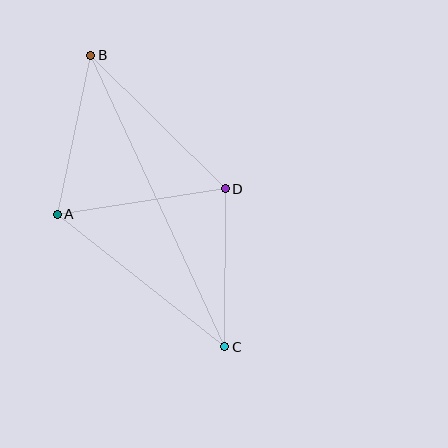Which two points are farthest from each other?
Points B and C are farthest from each other.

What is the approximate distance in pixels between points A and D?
The distance between A and D is approximately 170 pixels.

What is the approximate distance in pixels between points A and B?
The distance between A and B is approximately 162 pixels.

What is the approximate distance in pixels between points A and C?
The distance between A and C is approximately 214 pixels.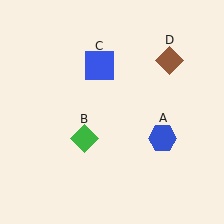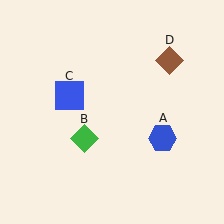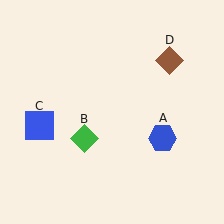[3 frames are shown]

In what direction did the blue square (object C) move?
The blue square (object C) moved down and to the left.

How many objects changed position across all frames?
1 object changed position: blue square (object C).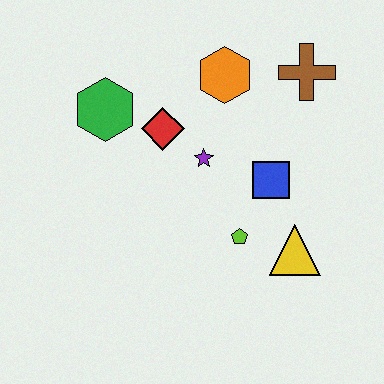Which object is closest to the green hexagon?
The red diamond is closest to the green hexagon.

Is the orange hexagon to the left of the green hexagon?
No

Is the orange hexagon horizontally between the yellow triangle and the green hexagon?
Yes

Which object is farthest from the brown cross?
The green hexagon is farthest from the brown cross.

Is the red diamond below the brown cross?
Yes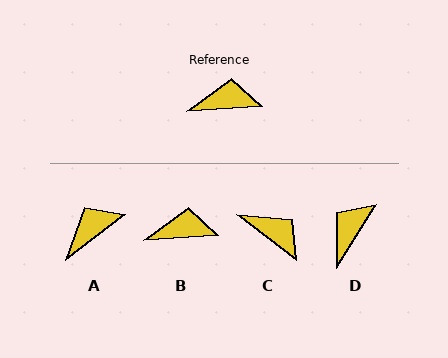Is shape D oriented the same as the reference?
No, it is off by about 54 degrees.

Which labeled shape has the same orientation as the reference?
B.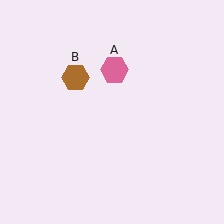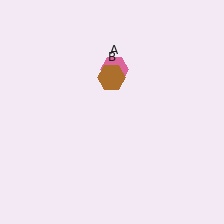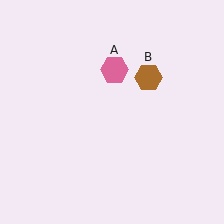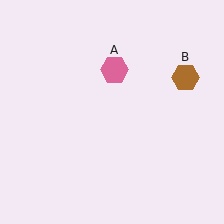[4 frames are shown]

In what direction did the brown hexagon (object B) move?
The brown hexagon (object B) moved right.